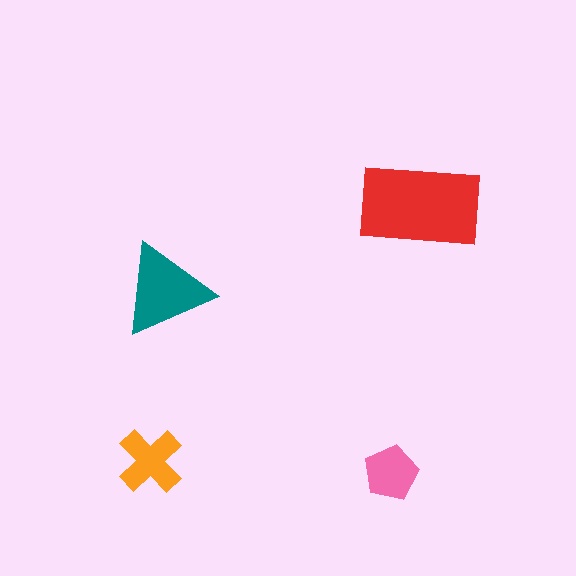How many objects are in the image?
There are 4 objects in the image.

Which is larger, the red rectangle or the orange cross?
The red rectangle.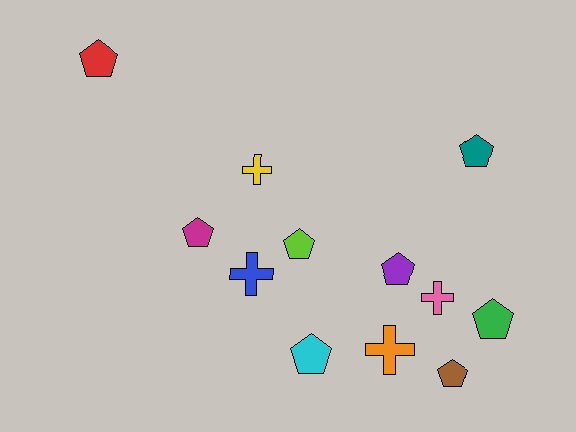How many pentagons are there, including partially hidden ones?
There are 8 pentagons.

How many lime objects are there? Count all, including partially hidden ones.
There is 1 lime object.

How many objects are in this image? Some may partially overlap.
There are 12 objects.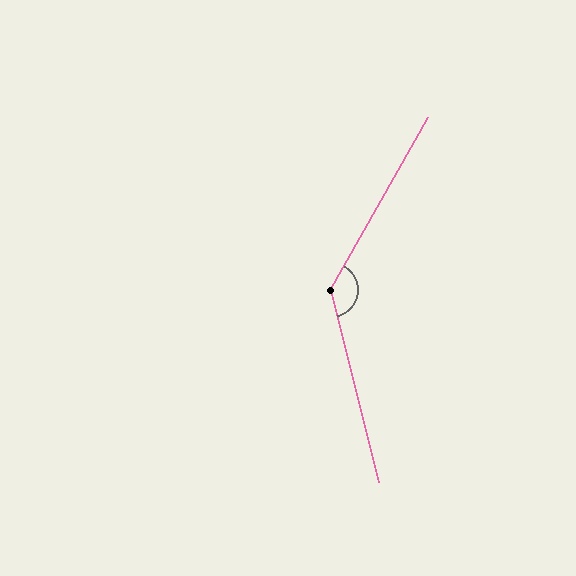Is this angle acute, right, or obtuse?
It is obtuse.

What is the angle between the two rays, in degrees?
Approximately 137 degrees.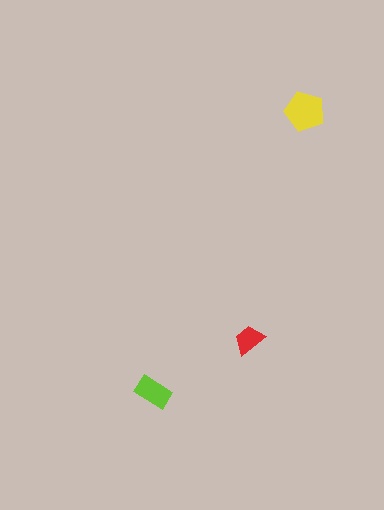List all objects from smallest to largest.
The red trapezoid, the lime rectangle, the yellow pentagon.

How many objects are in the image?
There are 3 objects in the image.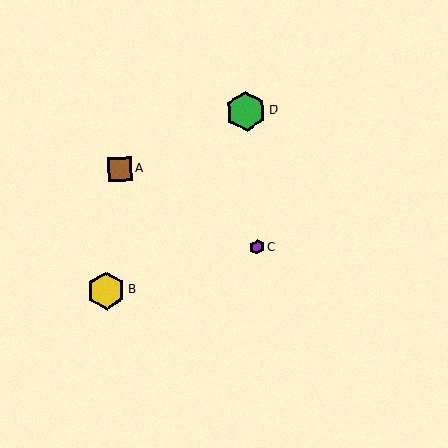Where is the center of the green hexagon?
The center of the green hexagon is at (246, 111).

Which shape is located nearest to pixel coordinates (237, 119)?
The green hexagon (labeled D) at (246, 111) is nearest to that location.